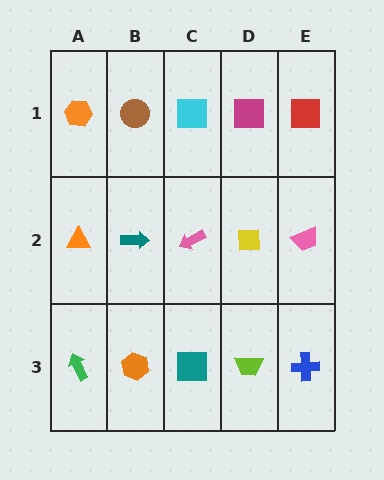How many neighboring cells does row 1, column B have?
3.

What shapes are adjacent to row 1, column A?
An orange triangle (row 2, column A), a brown circle (row 1, column B).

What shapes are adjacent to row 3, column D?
A yellow square (row 2, column D), a teal square (row 3, column C), a blue cross (row 3, column E).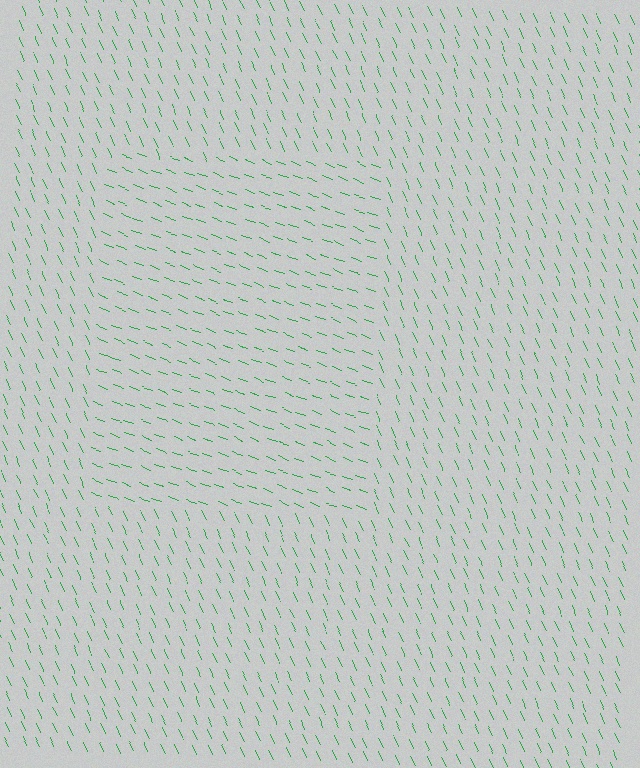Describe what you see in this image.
The image is filled with small green line segments. A rectangle region in the image has lines oriented differently from the surrounding lines, creating a visible texture boundary.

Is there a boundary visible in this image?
Yes, there is a texture boundary formed by a change in line orientation.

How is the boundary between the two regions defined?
The boundary is defined purely by a change in line orientation (approximately 45 degrees difference). All lines are the same color and thickness.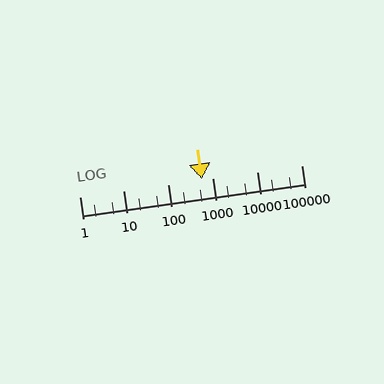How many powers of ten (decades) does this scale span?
The scale spans 5 decades, from 1 to 100000.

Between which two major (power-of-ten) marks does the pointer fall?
The pointer is between 100 and 1000.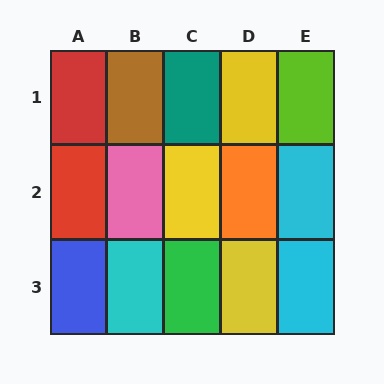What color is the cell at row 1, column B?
Brown.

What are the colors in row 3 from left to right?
Blue, cyan, green, yellow, cyan.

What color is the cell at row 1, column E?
Lime.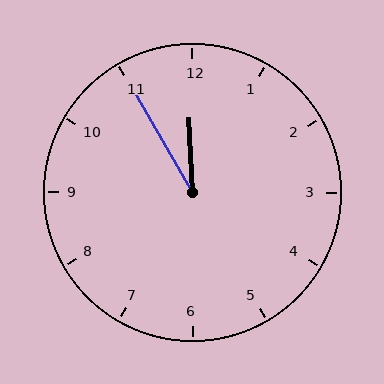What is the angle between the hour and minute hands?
Approximately 28 degrees.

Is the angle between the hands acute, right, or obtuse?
It is acute.